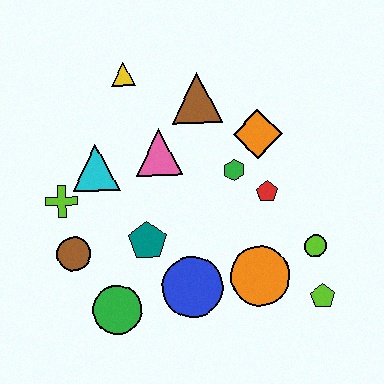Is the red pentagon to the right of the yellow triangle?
Yes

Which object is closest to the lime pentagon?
The lime circle is closest to the lime pentagon.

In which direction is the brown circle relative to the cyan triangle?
The brown circle is below the cyan triangle.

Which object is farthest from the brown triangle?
The lime pentagon is farthest from the brown triangle.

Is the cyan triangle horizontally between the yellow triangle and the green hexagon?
No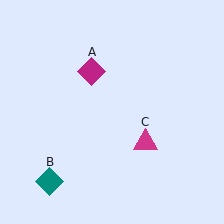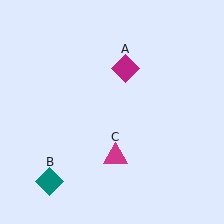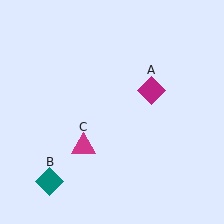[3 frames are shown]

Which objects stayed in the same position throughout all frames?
Teal diamond (object B) remained stationary.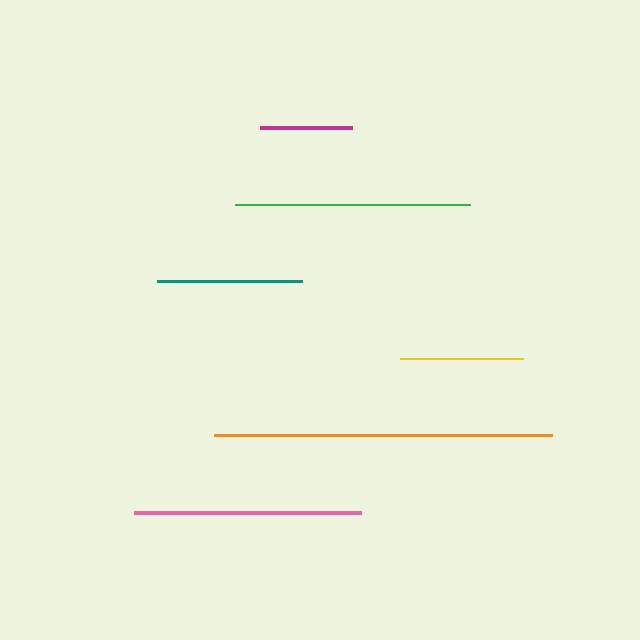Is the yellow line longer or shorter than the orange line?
The orange line is longer than the yellow line.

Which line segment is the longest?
The orange line is the longest at approximately 338 pixels.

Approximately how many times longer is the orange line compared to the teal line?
The orange line is approximately 2.3 times the length of the teal line.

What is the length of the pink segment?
The pink segment is approximately 228 pixels long.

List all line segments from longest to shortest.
From longest to shortest: orange, green, pink, teal, yellow, magenta.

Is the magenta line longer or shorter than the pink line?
The pink line is longer than the magenta line.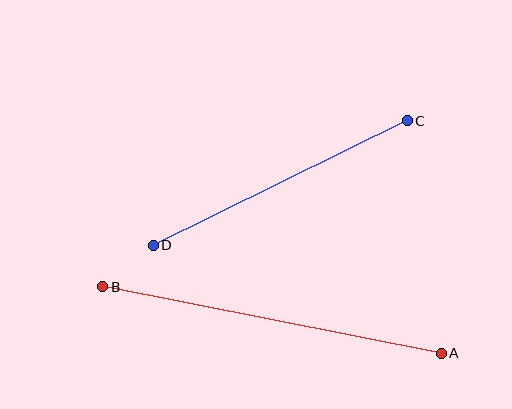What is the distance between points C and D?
The distance is approximately 283 pixels.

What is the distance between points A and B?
The distance is approximately 345 pixels.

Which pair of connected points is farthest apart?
Points A and B are farthest apart.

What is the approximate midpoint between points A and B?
The midpoint is at approximately (272, 320) pixels.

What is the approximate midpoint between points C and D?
The midpoint is at approximately (280, 183) pixels.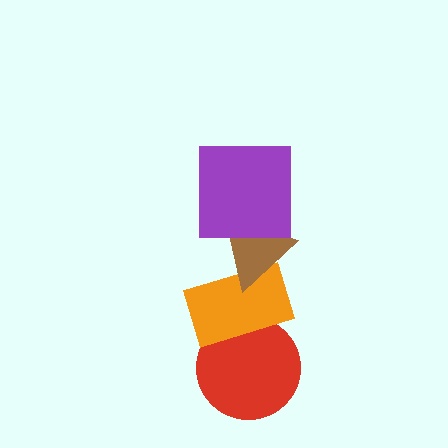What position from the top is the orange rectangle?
The orange rectangle is 3rd from the top.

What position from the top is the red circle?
The red circle is 4th from the top.